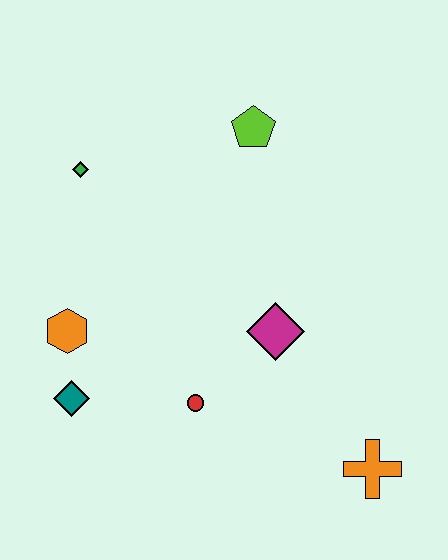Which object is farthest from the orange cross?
The green diamond is farthest from the orange cross.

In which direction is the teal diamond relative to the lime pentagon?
The teal diamond is below the lime pentagon.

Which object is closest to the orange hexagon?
The teal diamond is closest to the orange hexagon.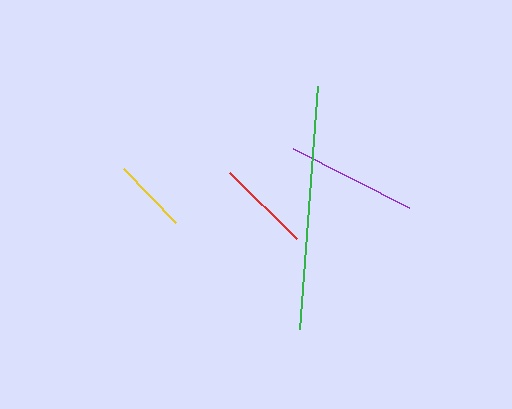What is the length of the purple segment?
The purple segment is approximately 130 pixels long.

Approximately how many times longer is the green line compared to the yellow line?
The green line is approximately 3.2 times the length of the yellow line.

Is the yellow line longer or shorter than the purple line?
The purple line is longer than the yellow line.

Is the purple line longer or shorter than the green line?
The green line is longer than the purple line.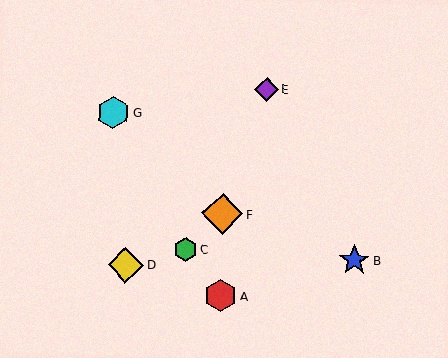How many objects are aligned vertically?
2 objects (A, F) are aligned vertically.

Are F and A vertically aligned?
Yes, both are at x≈222.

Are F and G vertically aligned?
No, F is at x≈222 and G is at x≈113.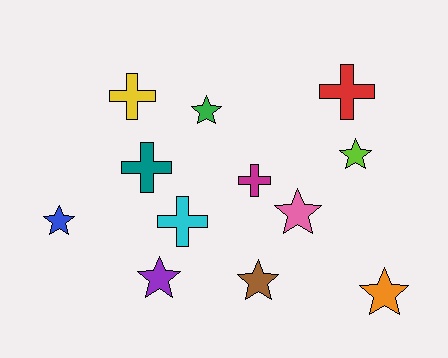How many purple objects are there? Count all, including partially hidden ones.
There is 1 purple object.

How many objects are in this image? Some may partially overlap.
There are 12 objects.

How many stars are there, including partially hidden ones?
There are 7 stars.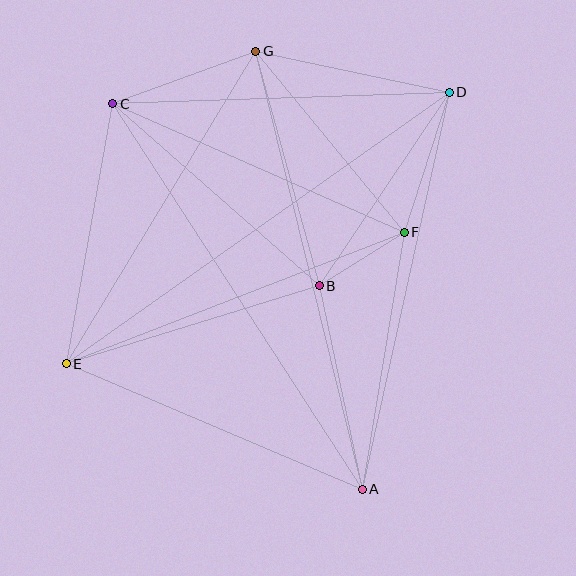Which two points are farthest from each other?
Points D and E are farthest from each other.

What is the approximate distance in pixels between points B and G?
The distance between B and G is approximately 243 pixels.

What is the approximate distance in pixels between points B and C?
The distance between B and C is approximately 275 pixels.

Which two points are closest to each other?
Points B and F are closest to each other.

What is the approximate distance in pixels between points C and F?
The distance between C and F is approximately 319 pixels.